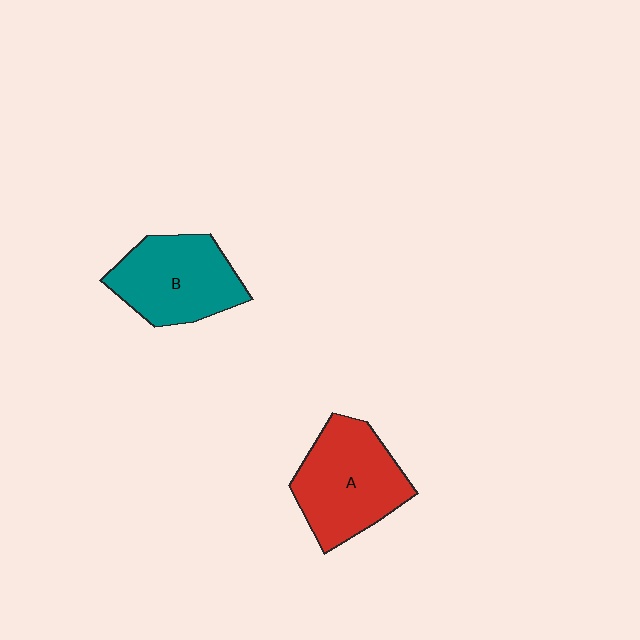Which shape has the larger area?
Shape A (red).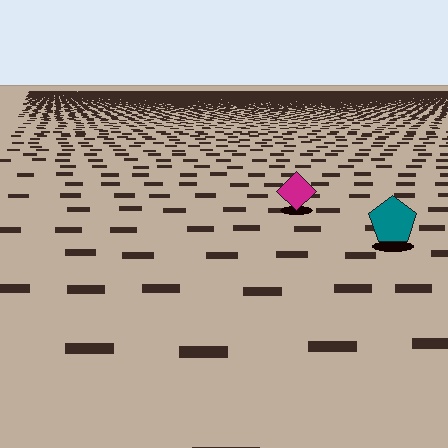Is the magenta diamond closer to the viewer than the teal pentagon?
No. The teal pentagon is closer — you can tell from the texture gradient: the ground texture is coarser near it.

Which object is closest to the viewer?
The teal pentagon is closest. The texture marks near it are larger and more spread out.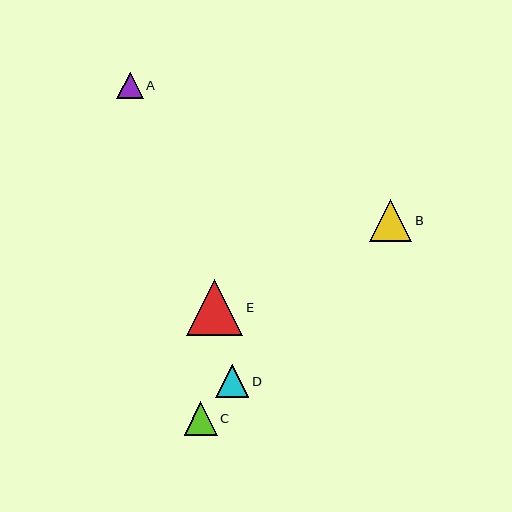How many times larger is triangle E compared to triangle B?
Triangle E is approximately 1.3 times the size of triangle B.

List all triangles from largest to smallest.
From largest to smallest: E, B, C, D, A.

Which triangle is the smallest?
Triangle A is the smallest with a size of approximately 27 pixels.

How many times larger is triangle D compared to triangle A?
Triangle D is approximately 1.2 times the size of triangle A.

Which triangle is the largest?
Triangle E is the largest with a size of approximately 56 pixels.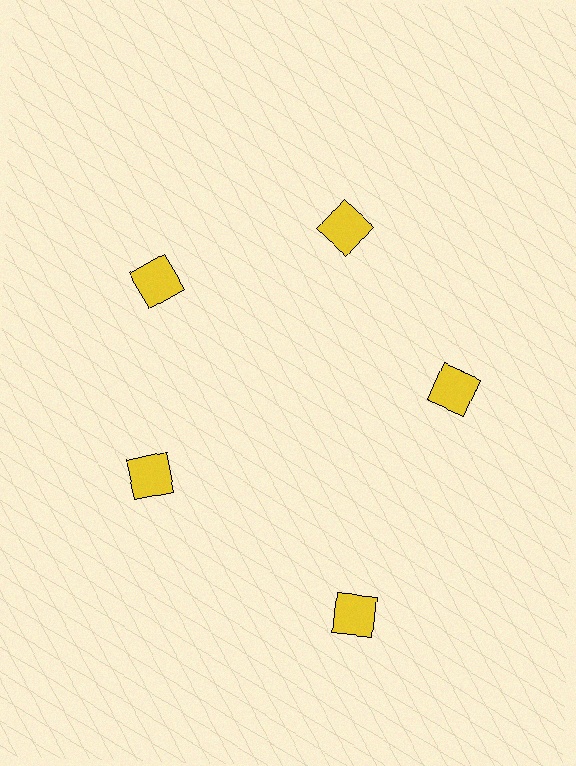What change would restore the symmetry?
The symmetry would be restored by moving it inward, back onto the ring so that all 5 squares sit at equal angles and equal distance from the center.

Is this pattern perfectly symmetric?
No. The 5 yellow squares are arranged in a ring, but one element near the 5 o'clock position is pushed outward from the center, breaking the 5-fold rotational symmetry.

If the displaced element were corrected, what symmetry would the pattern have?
It would have 5-fold rotational symmetry — the pattern would map onto itself every 72 degrees.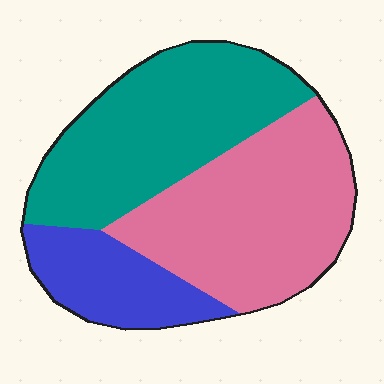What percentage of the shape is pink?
Pink takes up about two fifths (2/5) of the shape.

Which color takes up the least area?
Blue, at roughly 20%.